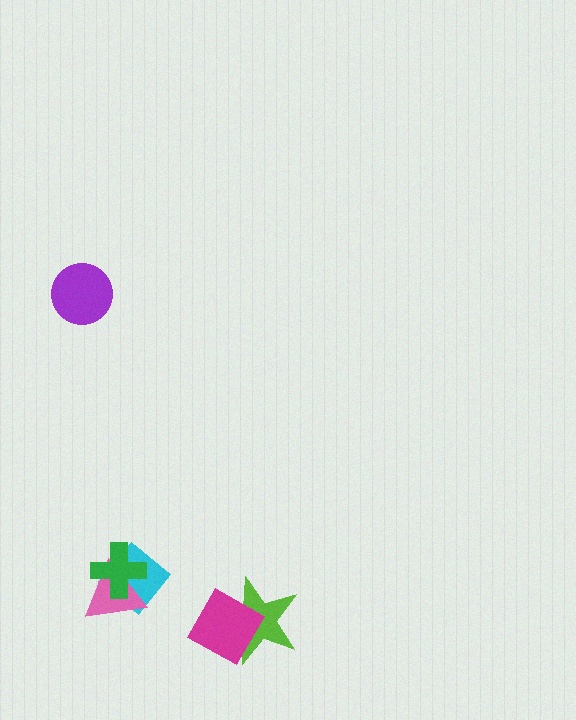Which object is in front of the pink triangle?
The green cross is in front of the pink triangle.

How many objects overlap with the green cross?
2 objects overlap with the green cross.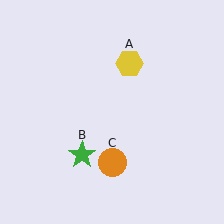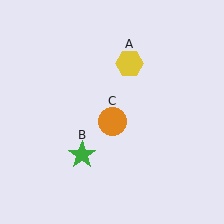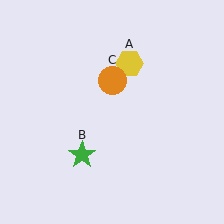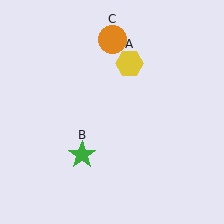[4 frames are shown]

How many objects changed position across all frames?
1 object changed position: orange circle (object C).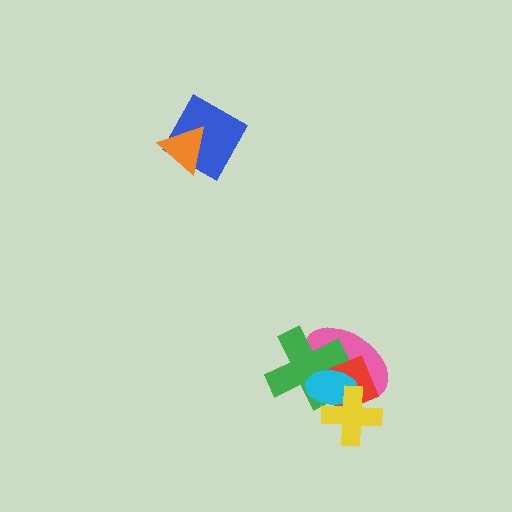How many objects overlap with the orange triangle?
1 object overlaps with the orange triangle.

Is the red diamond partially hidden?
Yes, it is partially covered by another shape.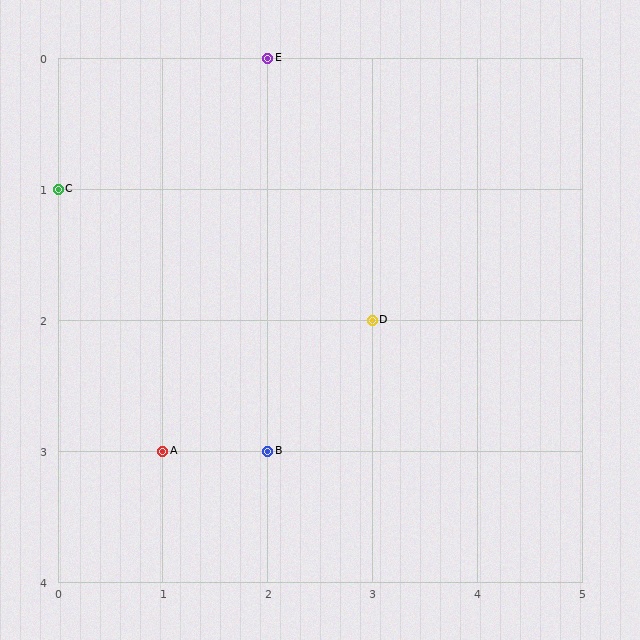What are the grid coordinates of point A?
Point A is at grid coordinates (1, 3).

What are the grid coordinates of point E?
Point E is at grid coordinates (2, 0).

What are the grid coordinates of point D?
Point D is at grid coordinates (3, 2).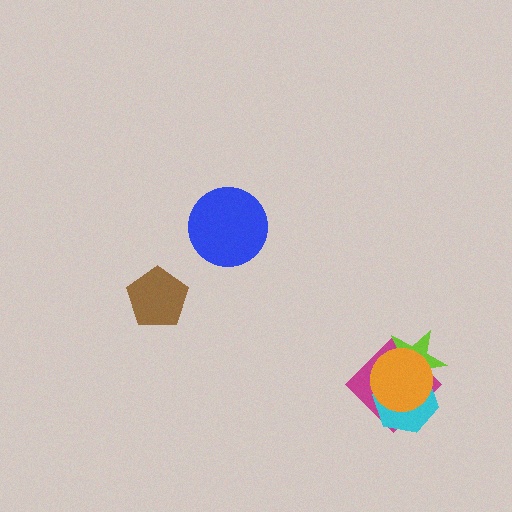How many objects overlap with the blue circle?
0 objects overlap with the blue circle.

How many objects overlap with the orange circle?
3 objects overlap with the orange circle.